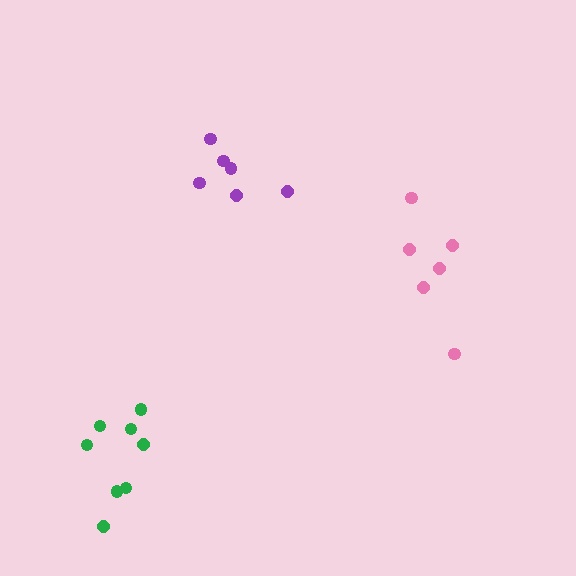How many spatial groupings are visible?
There are 3 spatial groupings.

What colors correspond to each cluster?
The clusters are colored: purple, pink, green.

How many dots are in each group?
Group 1: 6 dots, Group 2: 6 dots, Group 3: 8 dots (20 total).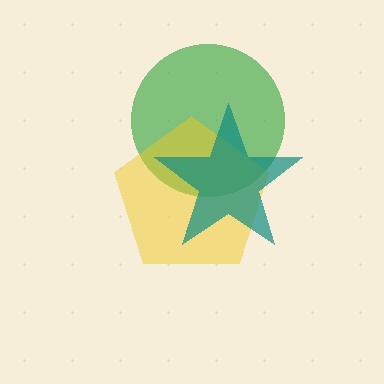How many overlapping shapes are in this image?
There are 3 overlapping shapes in the image.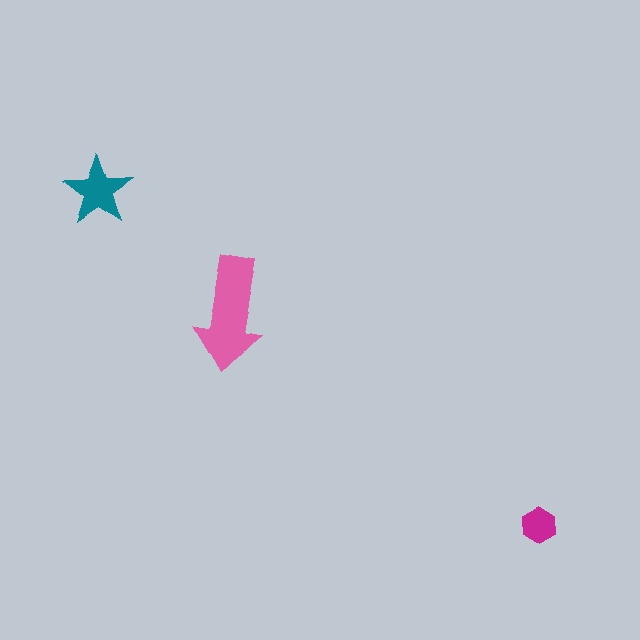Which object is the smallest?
The magenta hexagon.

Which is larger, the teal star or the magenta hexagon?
The teal star.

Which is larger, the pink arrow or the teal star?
The pink arrow.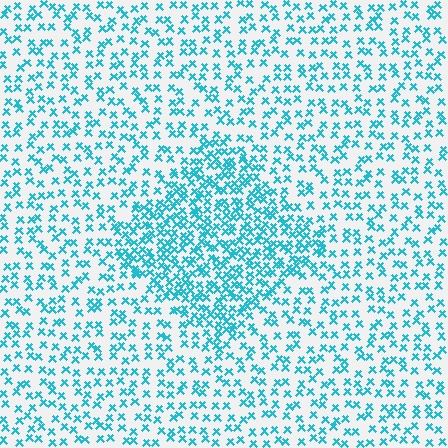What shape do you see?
I see a diamond.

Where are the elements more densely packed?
The elements are more densely packed inside the diamond boundary.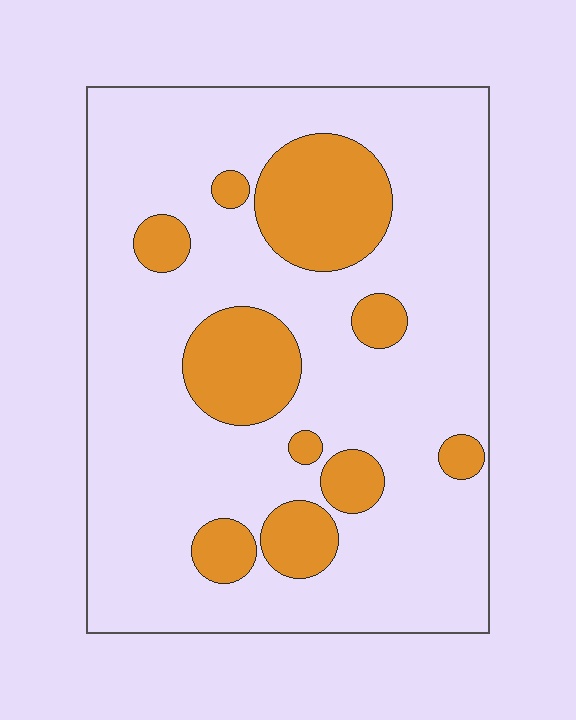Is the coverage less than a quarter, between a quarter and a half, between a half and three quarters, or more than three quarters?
Less than a quarter.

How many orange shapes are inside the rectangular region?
10.